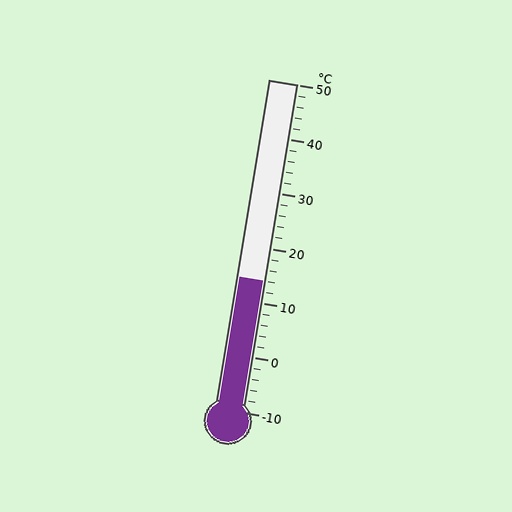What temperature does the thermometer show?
The thermometer shows approximately 14°C.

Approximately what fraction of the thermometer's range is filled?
The thermometer is filled to approximately 40% of its range.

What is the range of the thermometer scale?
The thermometer scale ranges from -10°C to 50°C.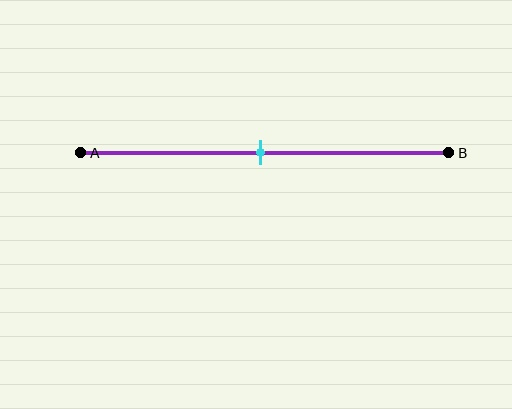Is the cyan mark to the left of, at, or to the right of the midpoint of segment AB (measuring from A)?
The cyan mark is approximately at the midpoint of segment AB.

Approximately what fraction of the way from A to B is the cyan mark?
The cyan mark is approximately 50% of the way from A to B.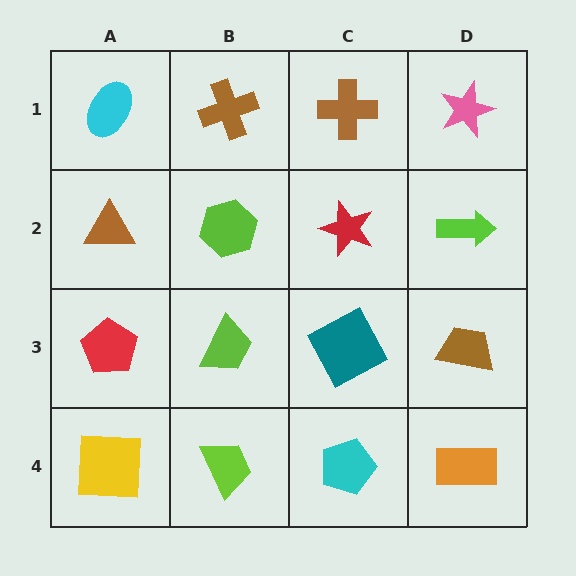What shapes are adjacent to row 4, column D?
A brown trapezoid (row 3, column D), a cyan pentagon (row 4, column C).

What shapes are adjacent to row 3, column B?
A lime hexagon (row 2, column B), a lime trapezoid (row 4, column B), a red pentagon (row 3, column A), a teal square (row 3, column C).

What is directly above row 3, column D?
A lime arrow.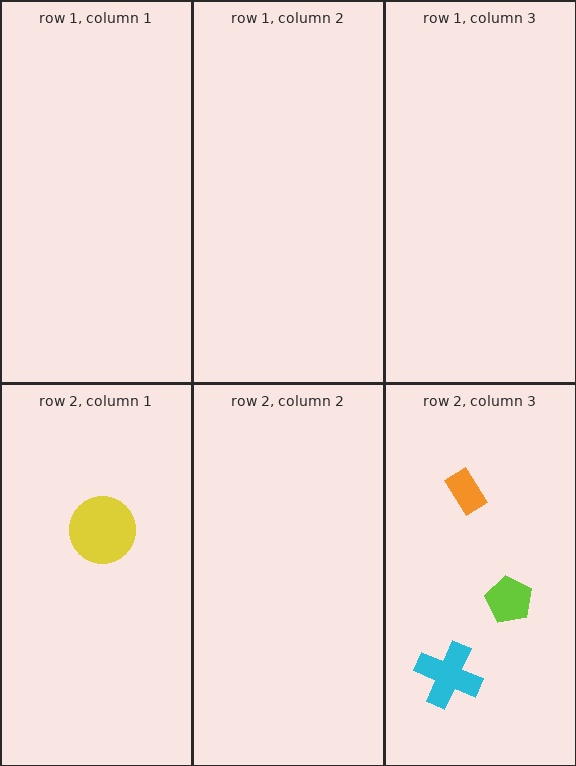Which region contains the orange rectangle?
The row 2, column 3 region.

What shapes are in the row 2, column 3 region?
The orange rectangle, the cyan cross, the lime pentagon.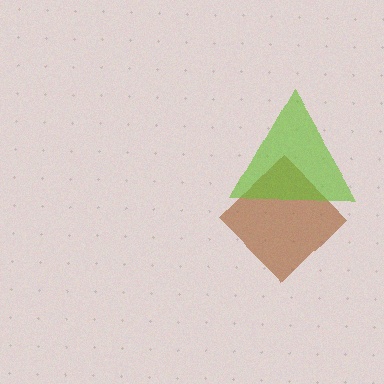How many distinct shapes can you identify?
There are 2 distinct shapes: a brown diamond, a lime triangle.